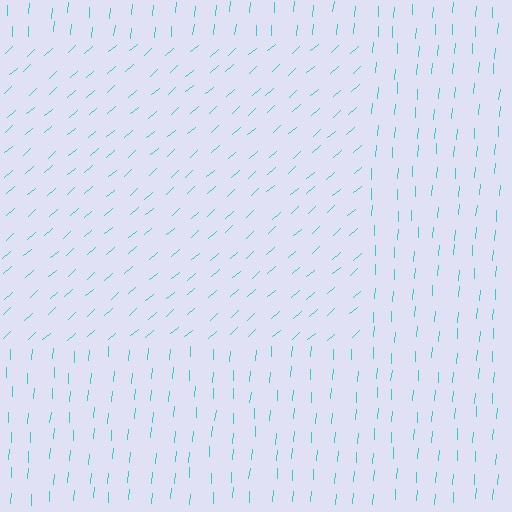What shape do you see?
I see a rectangle.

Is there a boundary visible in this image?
Yes, there is a texture boundary formed by a change in line orientation.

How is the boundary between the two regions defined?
The boundary is defined purely by a change in line orientation (approximately 45 degrees difference). All lines are the same color and thickness.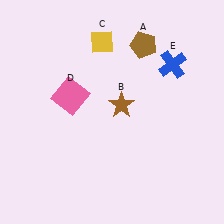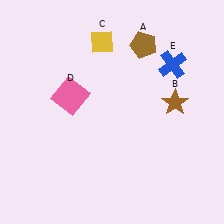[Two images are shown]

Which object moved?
The brown star (B) moved right.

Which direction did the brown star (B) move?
The brown star (B) moved right.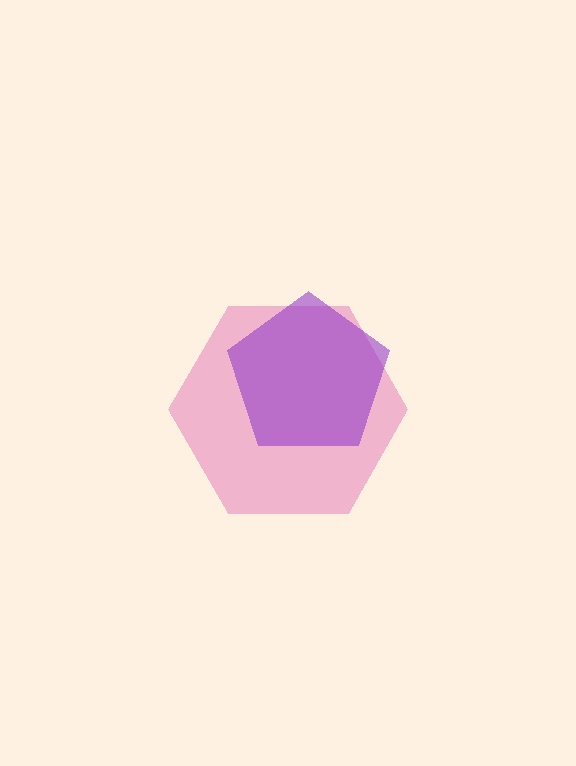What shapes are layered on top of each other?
The layered shapes are: a pink hexagon, a purple pentagon.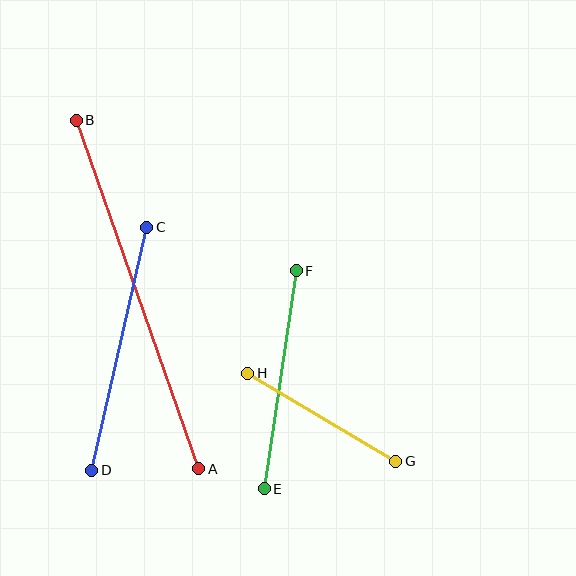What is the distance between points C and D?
The distance is approximately 249 pixels.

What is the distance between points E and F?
The distance is approximately 220 pixels.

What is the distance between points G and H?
The distance is approximately 172 pixels.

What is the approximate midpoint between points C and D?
The midpoint is at approximately (119, 349) pixels.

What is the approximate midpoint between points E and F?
The midpoint is at approximately (280, 380) pixels.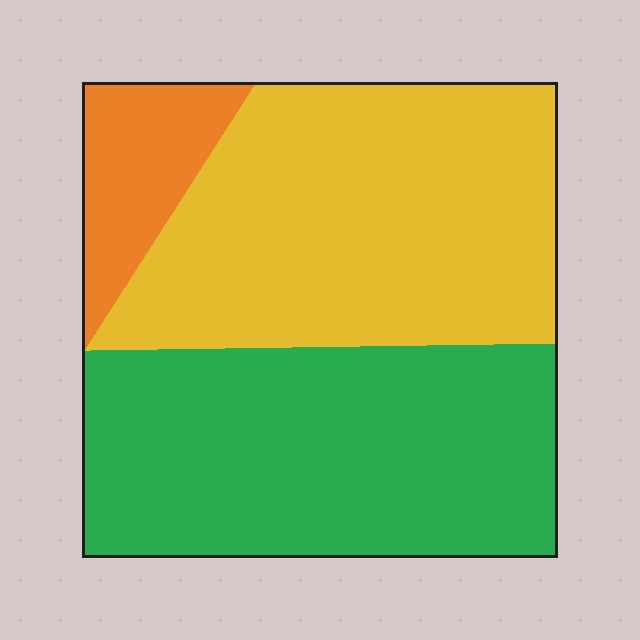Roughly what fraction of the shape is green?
Green covers roughly 45% of the shape.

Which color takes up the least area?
Orange, at roughly 10%.